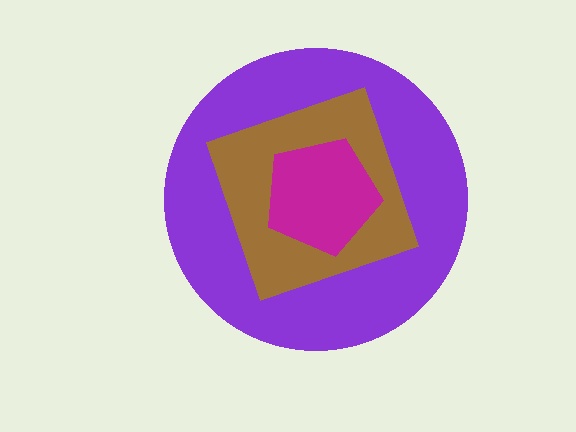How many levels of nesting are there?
3.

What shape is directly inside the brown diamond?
The magenta pentagon.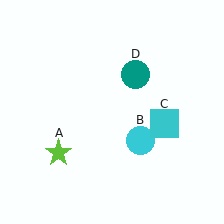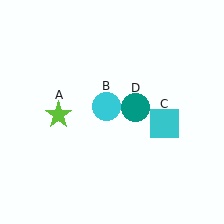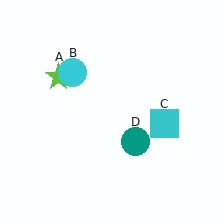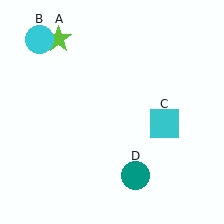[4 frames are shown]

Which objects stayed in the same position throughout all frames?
Cyan square (object C) remained stationary.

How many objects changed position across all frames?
3 objects changed position: lime star (object A), cyan circle (object B), teal circle (object D).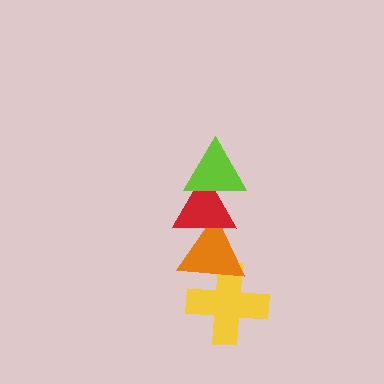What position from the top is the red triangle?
The red triangle is 2nd from the top.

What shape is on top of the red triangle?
The lime triangle is on top of the red triangle.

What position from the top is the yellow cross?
The yellow cross is 4th from the top.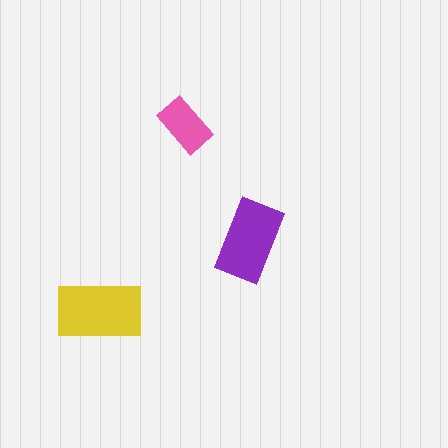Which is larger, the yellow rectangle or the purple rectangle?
The yellow one.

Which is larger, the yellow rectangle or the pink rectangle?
The yellow one.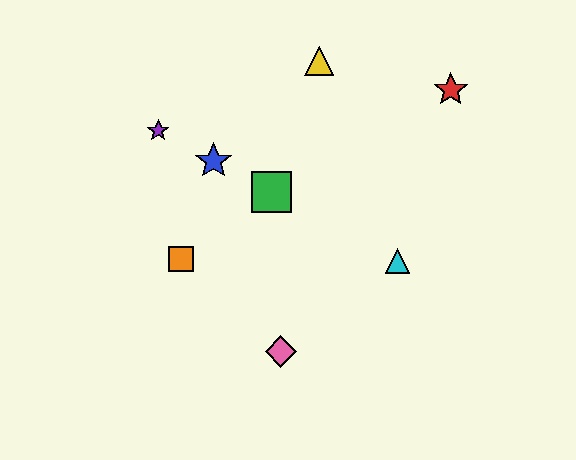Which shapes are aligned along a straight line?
The blue star, the green square, the purple star, the cyan triangle are aligned along a straight line.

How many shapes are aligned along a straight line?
4 shapes (the blue star, the green square, the purple star, the cyan triangle) are aligned along a straight line.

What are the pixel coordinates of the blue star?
The blue star is at (213, 161).